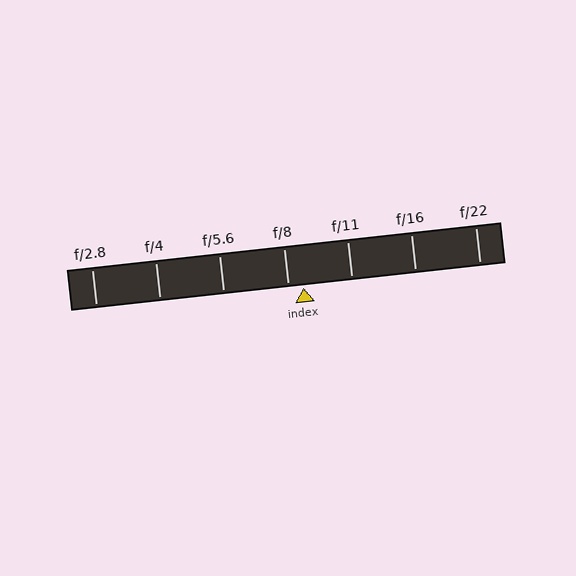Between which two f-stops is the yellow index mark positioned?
The index mark is between f/8 and f/11.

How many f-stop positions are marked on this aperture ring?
There are 7 f-stop positions marked.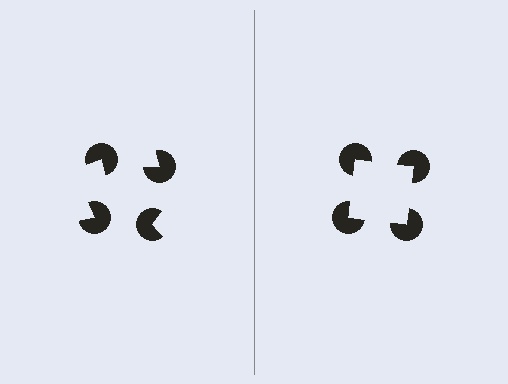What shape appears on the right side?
An illusory square.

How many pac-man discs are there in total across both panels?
8 — 4 on each side.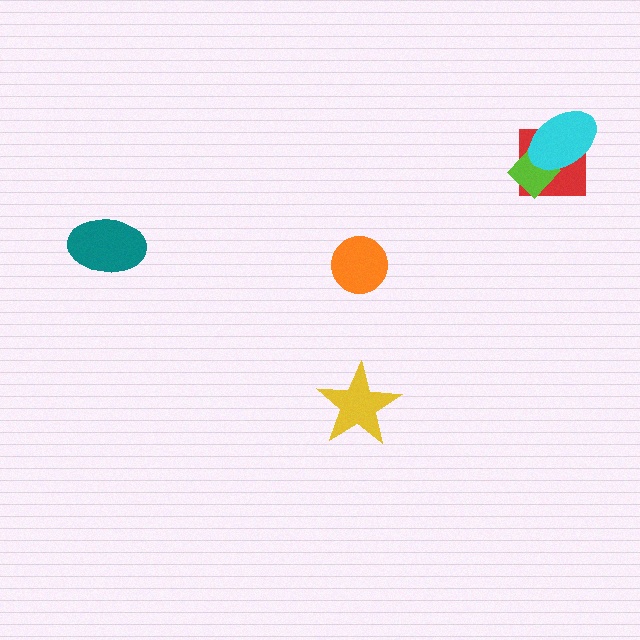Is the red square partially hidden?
Yes, it is partially covered by another shape.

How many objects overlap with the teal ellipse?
0 objects overlap with the teal ellipse.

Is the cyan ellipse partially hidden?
No, no other shape covers it.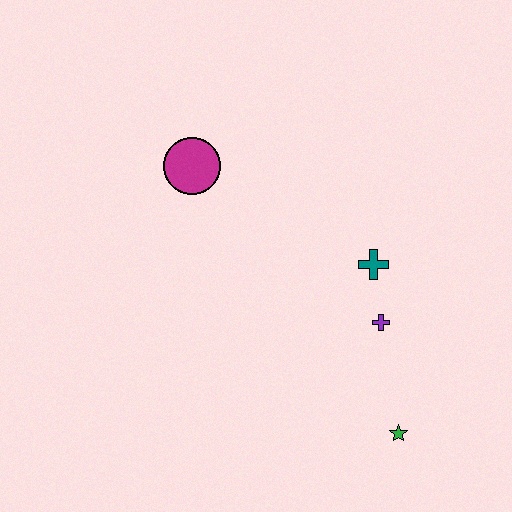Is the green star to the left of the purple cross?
No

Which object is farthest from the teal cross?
The magenta circle is farthest from the teal cross.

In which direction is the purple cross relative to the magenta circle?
The purple cross is to the right of the magenta circle.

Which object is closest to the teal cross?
The purple cross is closest to the teal cross.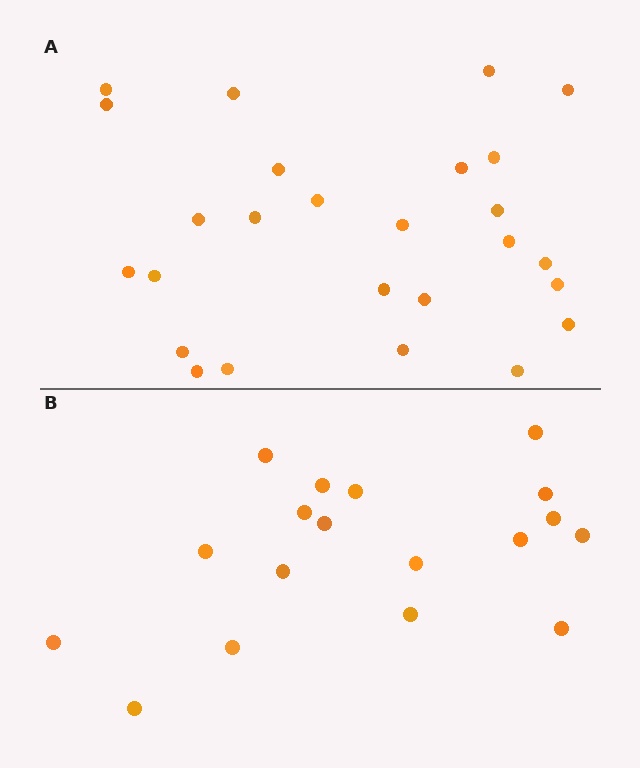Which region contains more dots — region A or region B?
Region A (the top region) has more dots.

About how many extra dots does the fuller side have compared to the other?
Region A has roughly 8 or so more dots than region B.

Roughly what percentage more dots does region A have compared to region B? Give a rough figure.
About 45% more.